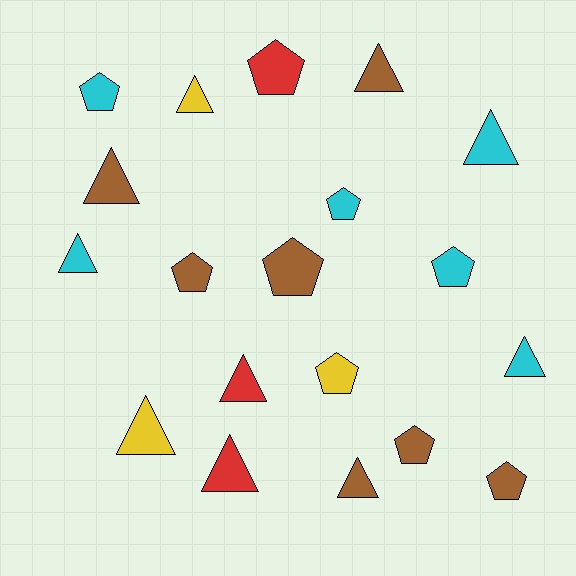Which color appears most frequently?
Brown, with 7 objects.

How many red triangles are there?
There are 2 red triangles.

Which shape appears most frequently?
Triangle, with 10 objects.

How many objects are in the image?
There are 19 objects.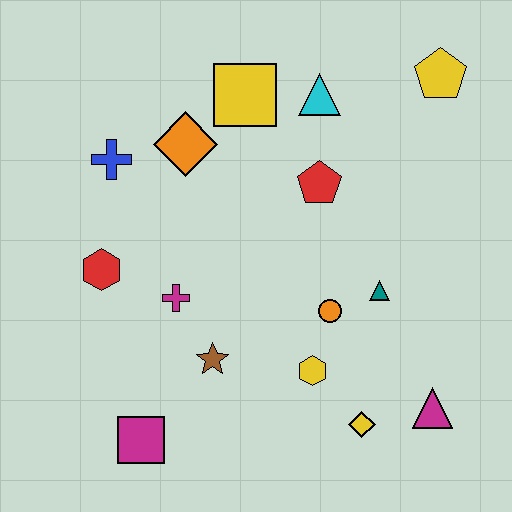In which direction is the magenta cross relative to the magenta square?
The magenta cross is above the magenta square.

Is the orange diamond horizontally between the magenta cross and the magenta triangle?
Yes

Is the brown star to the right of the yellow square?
No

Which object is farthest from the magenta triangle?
The blue cross is farthest from the magenta triangle.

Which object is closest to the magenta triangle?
The yellow diamond is closest to the magenta triangle.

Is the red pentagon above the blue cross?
No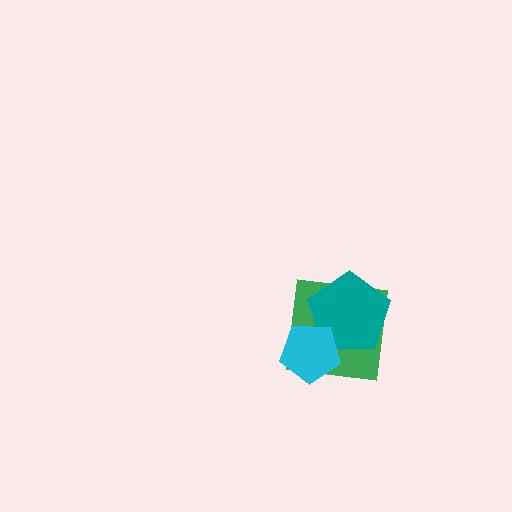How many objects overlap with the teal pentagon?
2 objects overlap with the teal pentagon.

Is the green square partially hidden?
Yes, it is partially covered by another shape.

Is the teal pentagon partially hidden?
Yes, it is partially covered by another shape.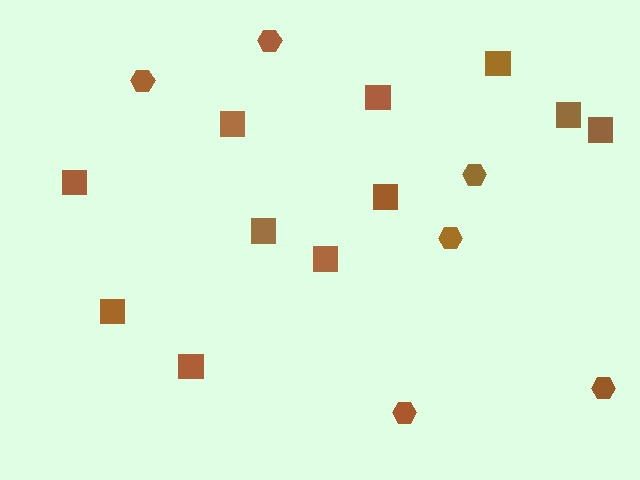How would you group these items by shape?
There are 2 groups: one group of hexagons (6) and one group of squares (11).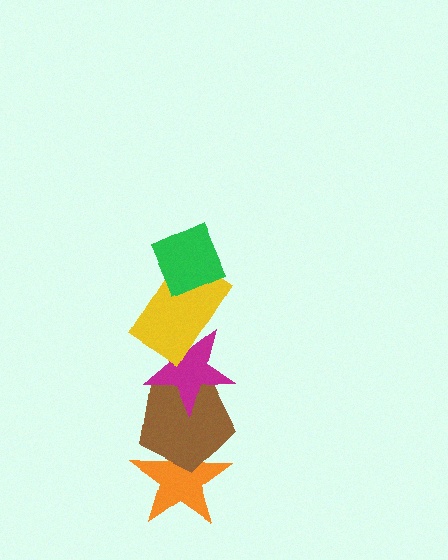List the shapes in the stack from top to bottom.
From top to bottom: the green diamond, the yellow rectangle, the magenta star, the brown pentagon, the orange star.